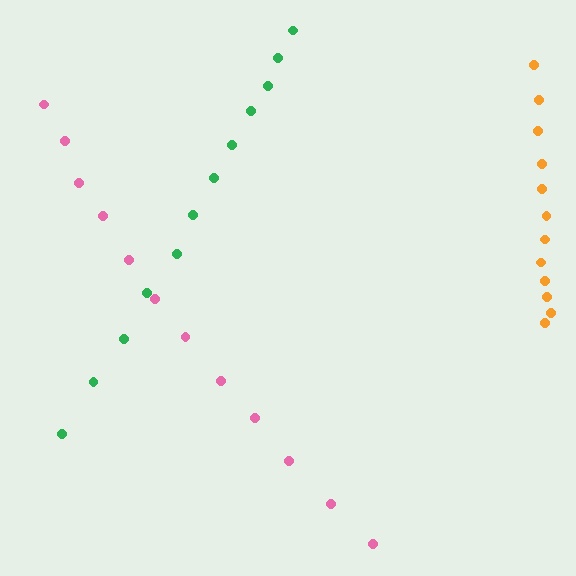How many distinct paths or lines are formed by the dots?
There are 3 distinct paths.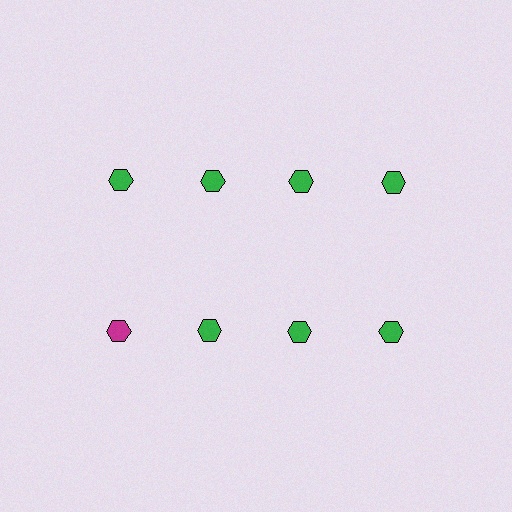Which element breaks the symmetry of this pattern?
The magenta hexagon in the second row, leftmost column breaks the symmetry. All other shapes are green hexagons.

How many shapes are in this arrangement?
There are 8 shapes arranged in a grid pattern.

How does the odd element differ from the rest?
It has a different color: magenta instead of green.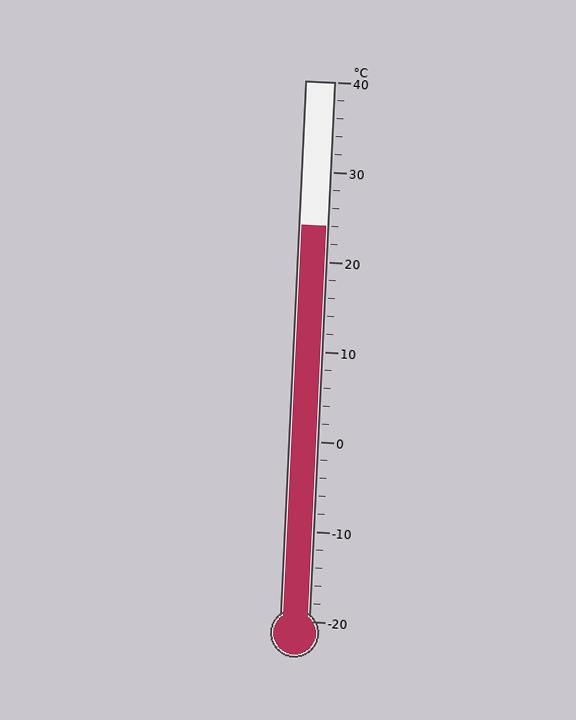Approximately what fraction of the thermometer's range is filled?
The thermometer is filled to approximately 75% of its range.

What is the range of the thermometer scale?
The thermometer scale ranges from -20°C to 40°C.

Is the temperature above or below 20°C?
The temperature is above 20°C.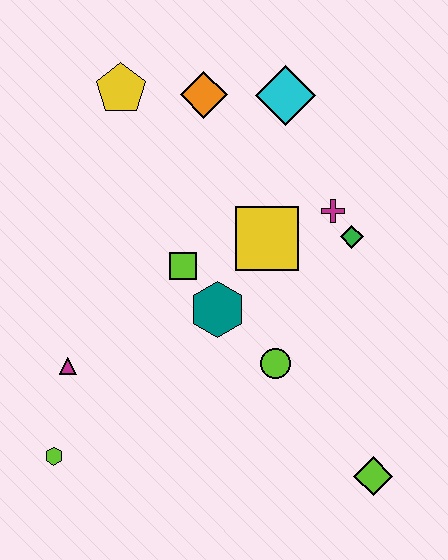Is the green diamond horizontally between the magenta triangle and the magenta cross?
No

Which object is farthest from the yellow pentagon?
The lime diamond is farthest from the yellow pentagon.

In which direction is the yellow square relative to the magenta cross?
The yellow square is to the left of the magenta cross.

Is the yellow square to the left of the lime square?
No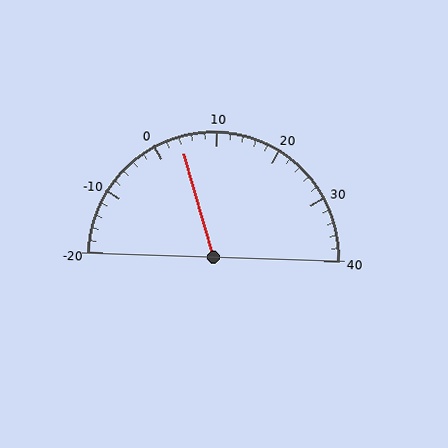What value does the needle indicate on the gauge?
The needle indicates approximately 4.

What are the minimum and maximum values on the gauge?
The gauge ranges from -20 to 40.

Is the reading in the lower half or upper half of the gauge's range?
The reading is in the lower half of the range (-20 to 40).